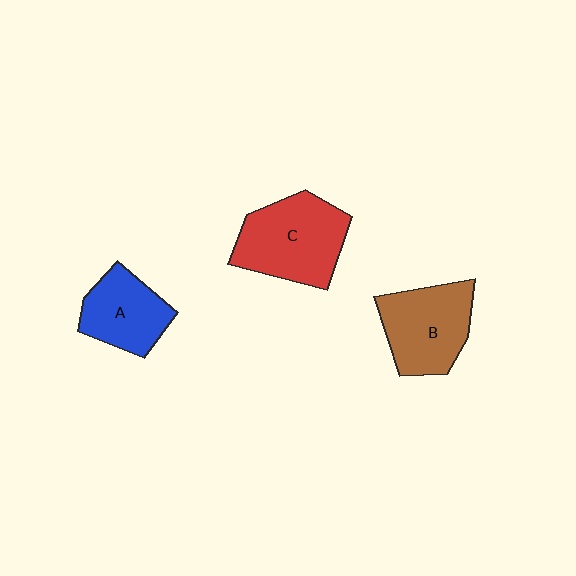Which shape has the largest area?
Shape C (red).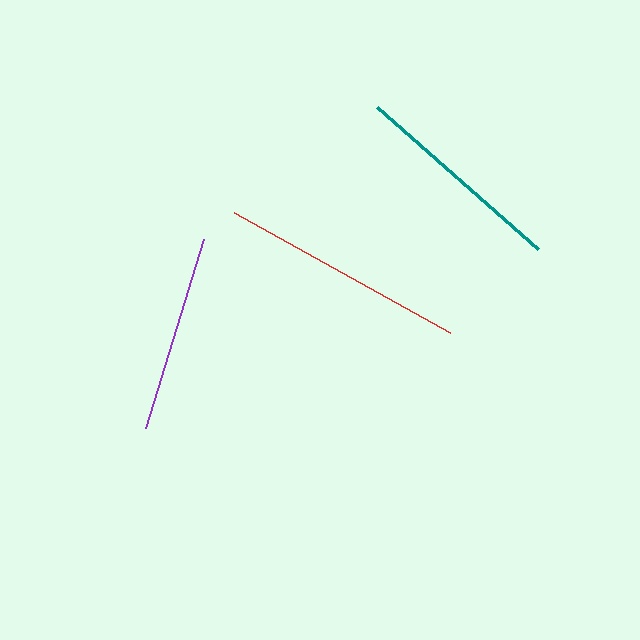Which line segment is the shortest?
The purple line is the shortest at approximately 198 pixels.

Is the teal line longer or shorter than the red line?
The red line is longer than the teal line.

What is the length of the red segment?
The red segment is approximately 247 pixels long.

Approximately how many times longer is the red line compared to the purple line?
The red line is approximately 1.2 times the length of the purple line.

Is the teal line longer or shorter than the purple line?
The teal line is longer than the purple line.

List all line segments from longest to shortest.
From longest to shortest: red, teal, purple.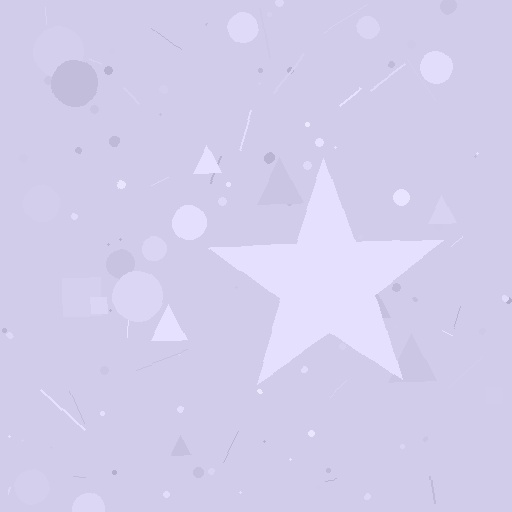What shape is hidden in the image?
A star is hidden in the image.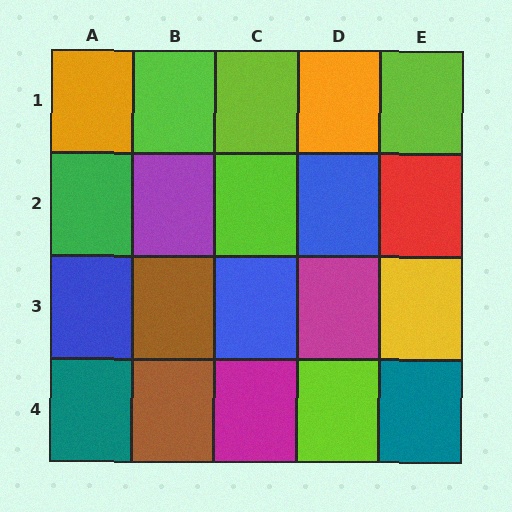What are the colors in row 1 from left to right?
Orange, lime, lime, orange, lime.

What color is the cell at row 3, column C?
Blue.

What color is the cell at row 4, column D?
Lime.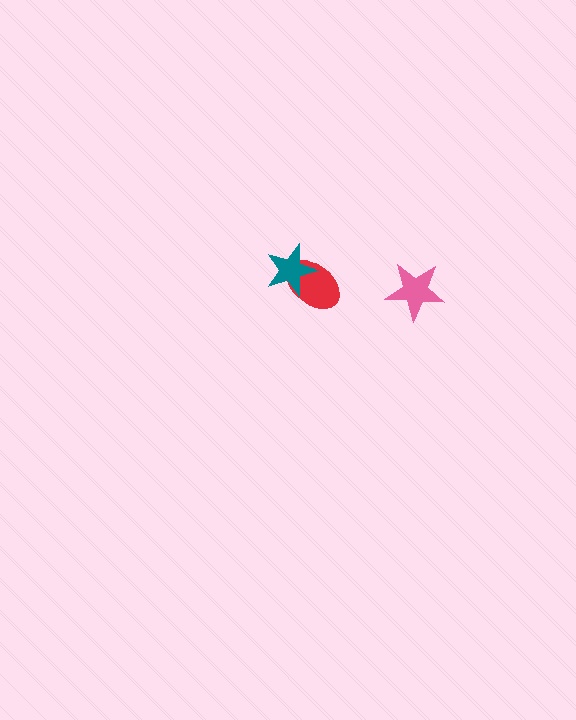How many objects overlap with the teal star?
1 object overlaps with the teal star.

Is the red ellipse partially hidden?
Yes, it is partially covered by another shape.